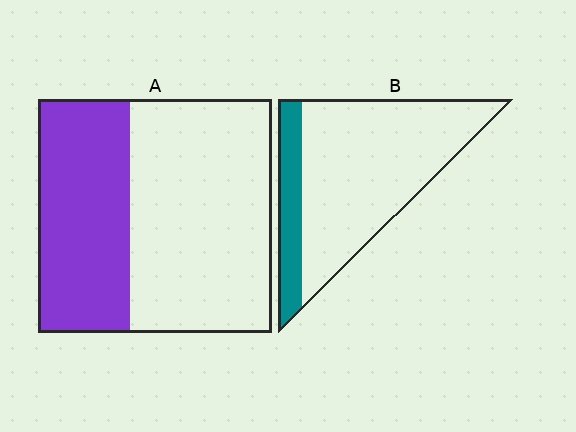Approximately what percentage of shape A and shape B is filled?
A is approximately 40% and B is approximately 20%.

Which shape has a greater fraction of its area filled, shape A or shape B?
Shape A.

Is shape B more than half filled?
No.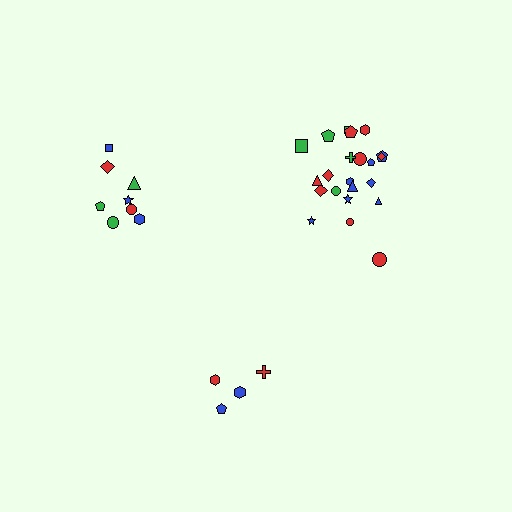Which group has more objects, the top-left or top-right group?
The top-right group.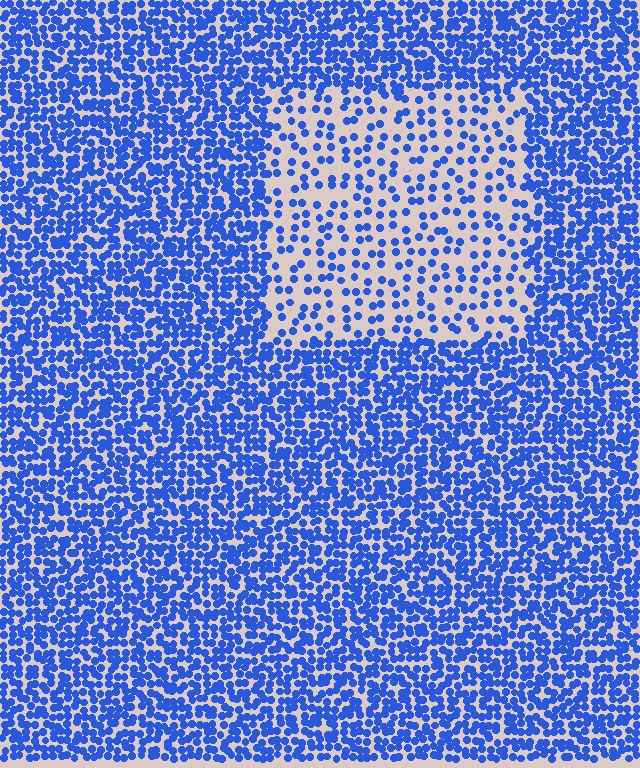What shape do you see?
I see a rectangle.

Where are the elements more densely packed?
The elements are more densely packed outside the rectangle boundary.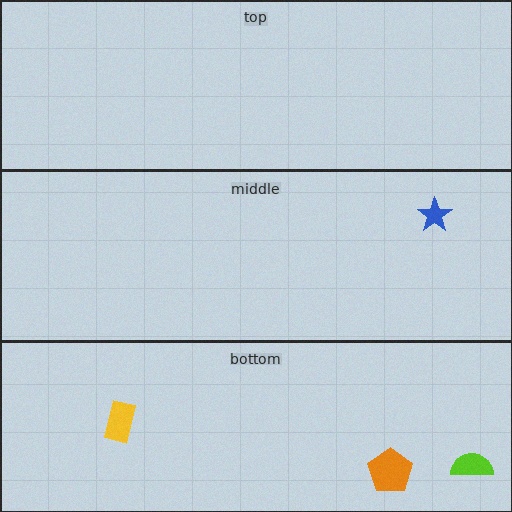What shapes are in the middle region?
The blue star.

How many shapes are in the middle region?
1.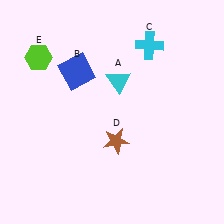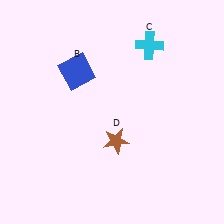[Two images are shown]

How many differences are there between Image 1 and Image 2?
There are 2 differences between the two images.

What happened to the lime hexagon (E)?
The lime hexagon (E) was removed in Image 2. It was in the top-left area of Image 1.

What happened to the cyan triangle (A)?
The cyan triangle (A) was removed in Image 2. It was in the top-right area of Image 1.